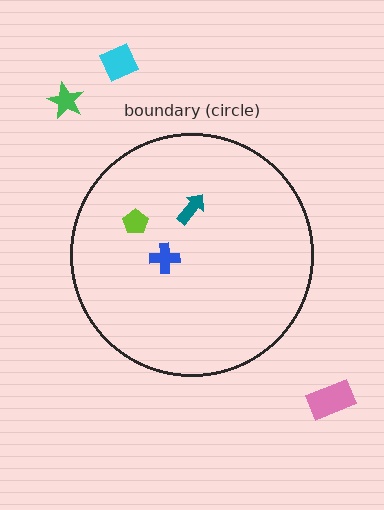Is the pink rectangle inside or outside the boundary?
Outside.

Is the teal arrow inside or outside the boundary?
Inside.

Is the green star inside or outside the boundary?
Outside.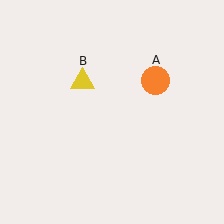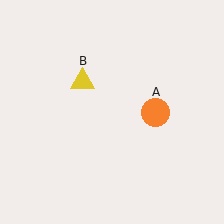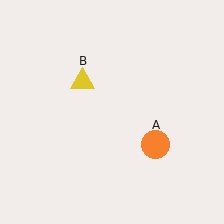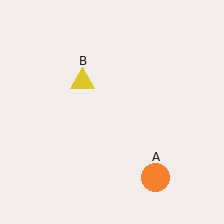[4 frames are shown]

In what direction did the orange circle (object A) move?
The orange circle (object A) moved down.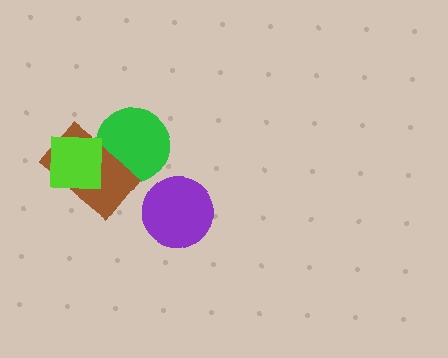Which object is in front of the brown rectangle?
The lime square is in front of the brown rectangle.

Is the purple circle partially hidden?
No, no other shape covers it.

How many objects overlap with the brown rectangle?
2 objects overlap with the brown rectangle.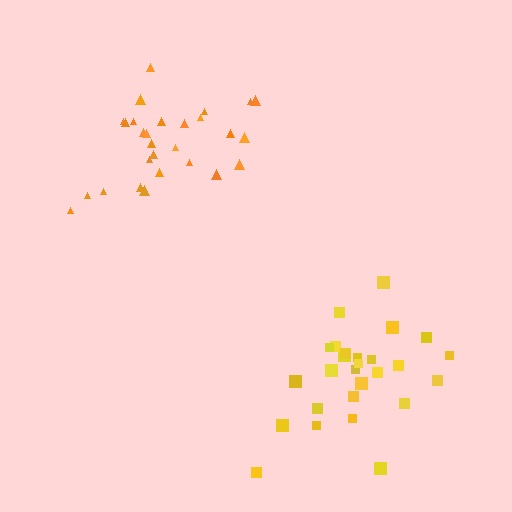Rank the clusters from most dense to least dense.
orange, yellow.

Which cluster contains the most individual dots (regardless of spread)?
Orange (28).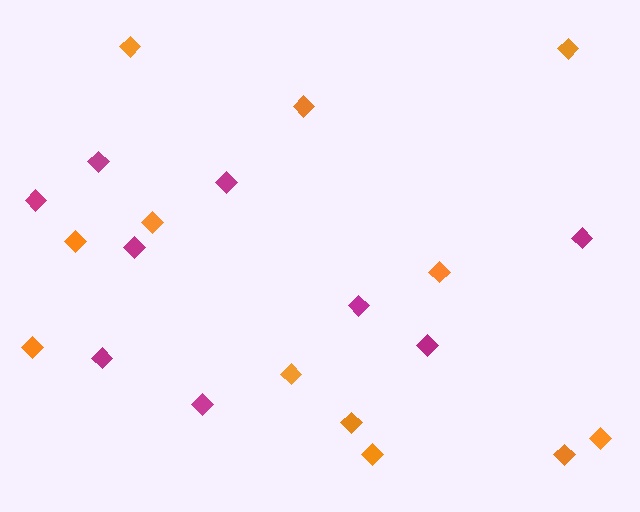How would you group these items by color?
There are 2 groups: one group of magenta diamonds (9) and one group of orange diamonds (12).